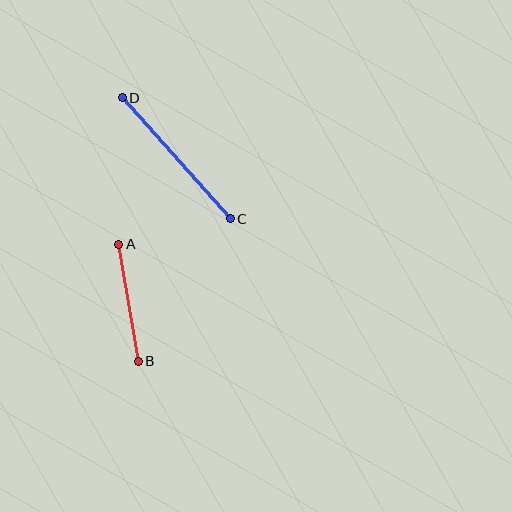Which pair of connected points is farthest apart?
Points C and D are farthest apart.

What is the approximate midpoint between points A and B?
The midpoint is at approximately (128, 303) pixels.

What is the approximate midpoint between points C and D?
The midpoint is at approximately (176, 158) pixels.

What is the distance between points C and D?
The distance is approximately 162 pixels.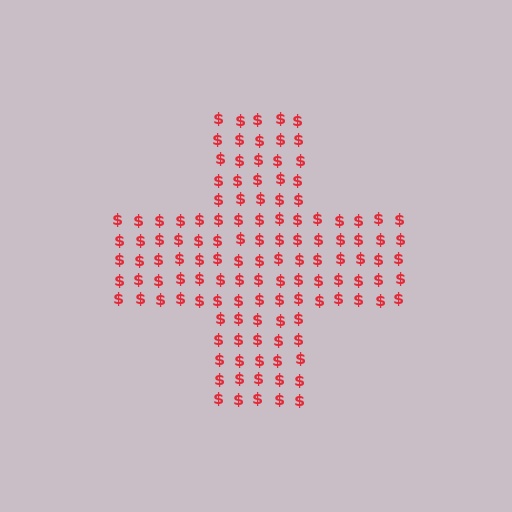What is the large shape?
The large shape is a cross.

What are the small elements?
The small elements are dollar signs.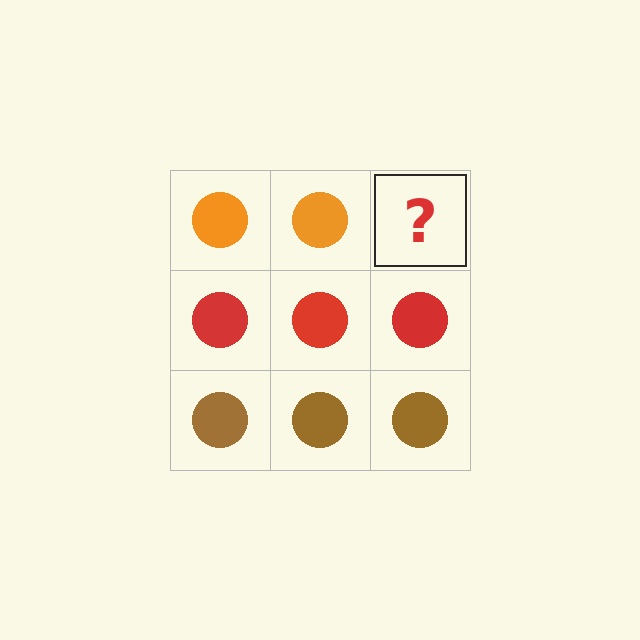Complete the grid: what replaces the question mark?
The question mark should be replaced with an orange circle.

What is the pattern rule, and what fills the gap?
The rule is that each row has a consistent color. The gap should be filled with an orange circle.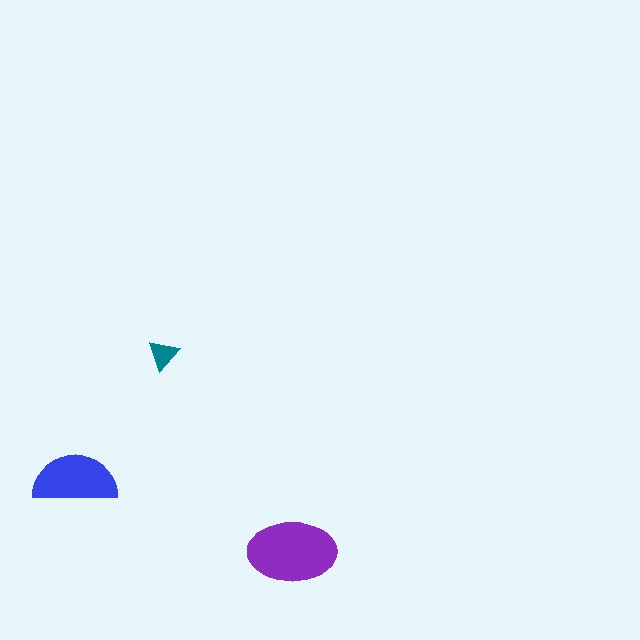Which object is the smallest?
The teal triangle.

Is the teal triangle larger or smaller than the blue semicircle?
Smaller.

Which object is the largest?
The purple ellipse.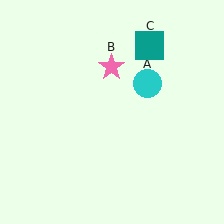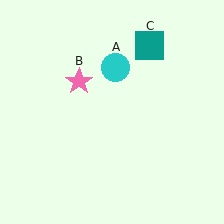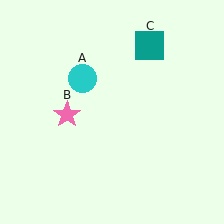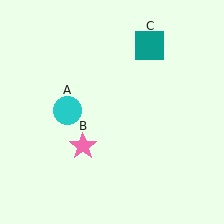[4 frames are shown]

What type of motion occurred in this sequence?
The cyan circle (object A), pink star (object B) rotated counterclockwise around the center of the scene.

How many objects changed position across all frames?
2 objects changed position: cyan circle (object A), pink star (object B).